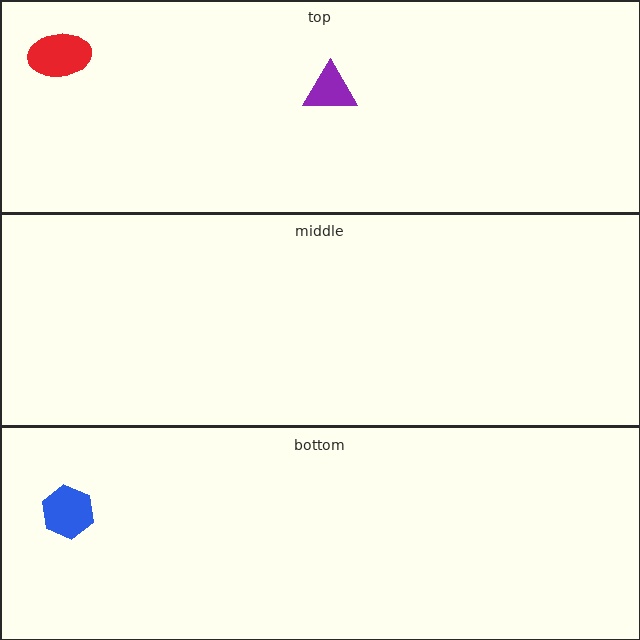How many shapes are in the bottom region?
1.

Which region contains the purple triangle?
The top region.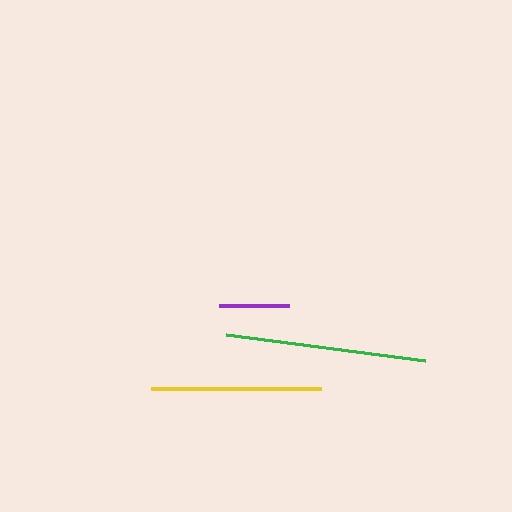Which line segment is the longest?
The green line is the longest at approximately 201 pixels.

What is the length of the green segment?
The green segment is approximately 201 pixels long.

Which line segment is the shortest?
The purple line is the shortest at approximately 70 pixels.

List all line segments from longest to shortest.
From longest to shortest: green, yellow, purple.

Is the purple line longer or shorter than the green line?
The green line is longer than the purple line.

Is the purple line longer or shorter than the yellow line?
The yellow line is longer than the purple line.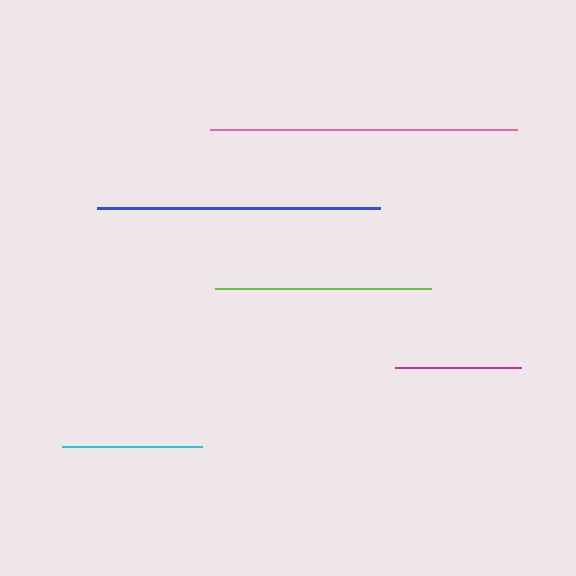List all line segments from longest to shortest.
From longest to shortest: pink, blue, lime, cyan, magenta.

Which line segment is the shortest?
The magenta line is the shortest at approximately 126 pixels.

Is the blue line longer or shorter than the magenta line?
The blue line is longer than the magenta line.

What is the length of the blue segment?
The blue segment is approximately 283 pixels long.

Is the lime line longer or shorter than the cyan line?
The lime line is longer than the cyan line.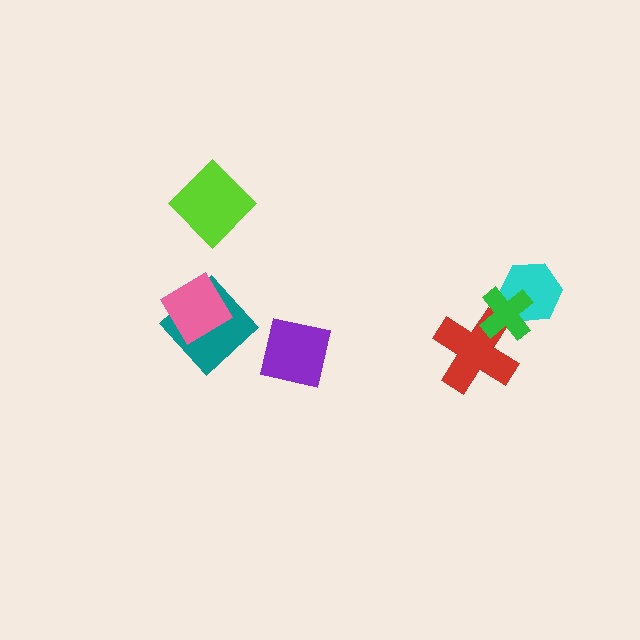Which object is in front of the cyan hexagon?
The green cross is in front of the cyan hexagon.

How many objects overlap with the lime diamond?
0 objects overlap with the lime diamond.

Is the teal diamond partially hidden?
Yes, it is partially covered by another shape.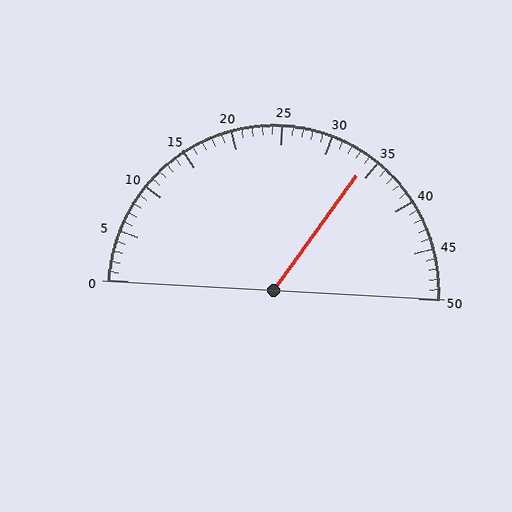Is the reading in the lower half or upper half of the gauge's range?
The reading is in the upper half of the range (0 to 50).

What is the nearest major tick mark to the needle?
The nearest major tick mark is 35.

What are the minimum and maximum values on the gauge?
The gauge ranges from 0 to 50.